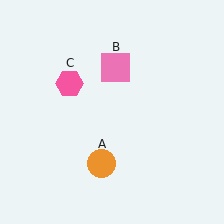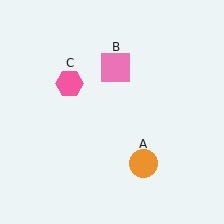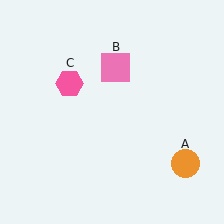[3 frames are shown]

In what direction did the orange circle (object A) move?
The orange circle (object A) moved right.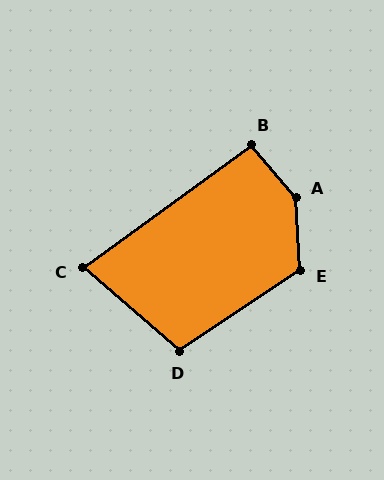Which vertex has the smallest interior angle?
C, at approximately 77 degrees.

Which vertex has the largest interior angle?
A, at approximately 143 degrees.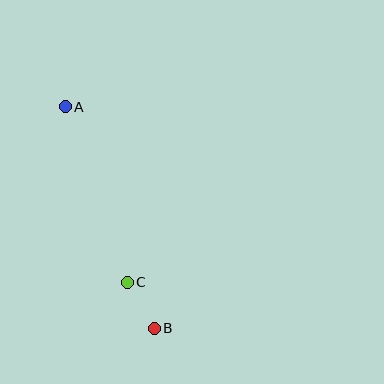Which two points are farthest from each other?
Points A and B are farthest from each other.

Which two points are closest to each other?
Points B and C are closest to each other.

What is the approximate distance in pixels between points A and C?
The distance between A and C is approximately 186 pixels.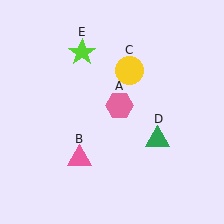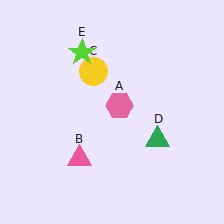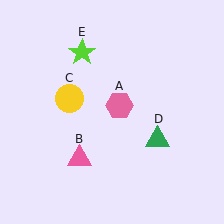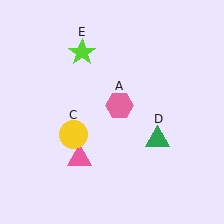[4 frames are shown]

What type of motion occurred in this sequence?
The yellow circle (object C) rotated counterclockwise around the center of the scene.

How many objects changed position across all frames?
1 object changed position: yellow circle (object C).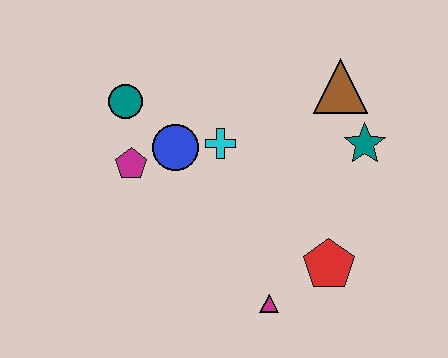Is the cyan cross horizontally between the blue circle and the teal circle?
No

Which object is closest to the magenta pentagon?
The blue circle is closest to the magenta pentagon.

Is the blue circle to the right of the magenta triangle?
No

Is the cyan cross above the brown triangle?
No